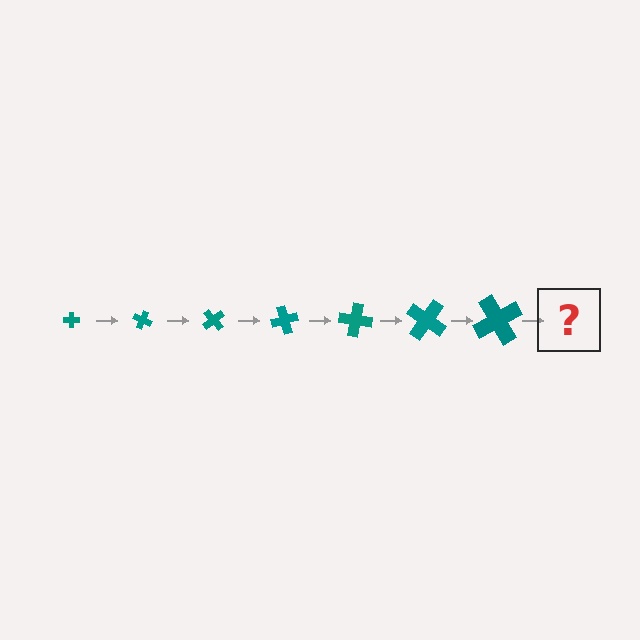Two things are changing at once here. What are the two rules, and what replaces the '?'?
The two rules are that the cross grows larger each step and it rotates 25 degrees each step. The '?' should be a cross, larger than the previous one and rotated 175 degrees from the start.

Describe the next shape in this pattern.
It should be a cross, larger than the previous one and rotated 175 degrees from the start.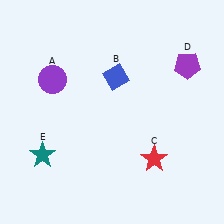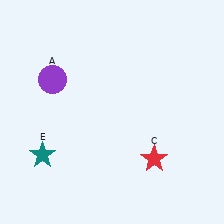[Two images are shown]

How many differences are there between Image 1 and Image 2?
There are 2 differences between the two images.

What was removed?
The purple pentagon (D), the blue diamond (B) were removed in Image 2.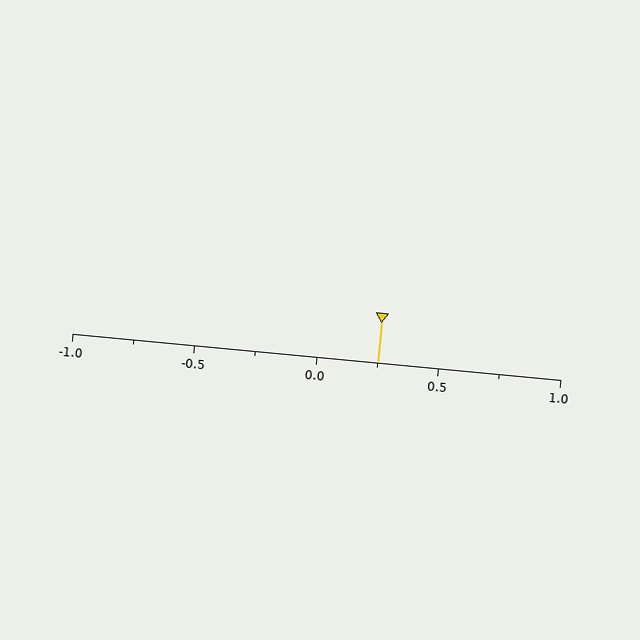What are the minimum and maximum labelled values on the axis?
The axis runs from -1.0 to 1.0.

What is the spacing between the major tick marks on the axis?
The major ticks are spaced 0.5 apart.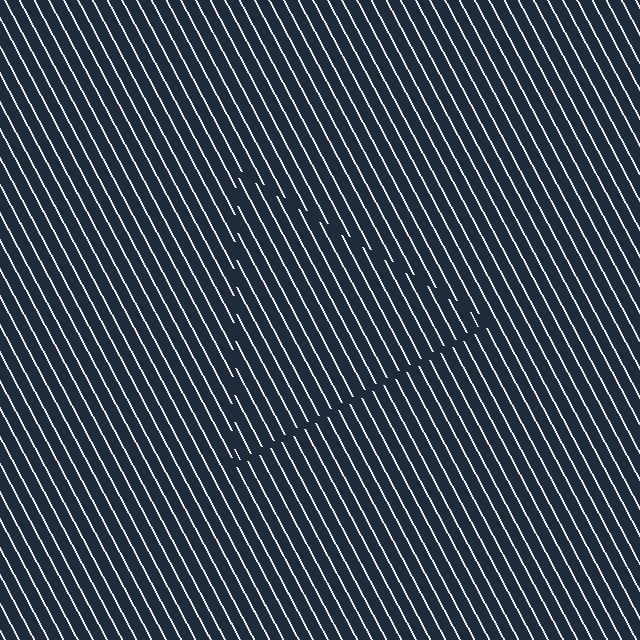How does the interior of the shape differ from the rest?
The interior of the shape contains the same grating, shifted by half a period — the contour is defined by the phase discontinuity where line-ends from the inner and outer gratings abut.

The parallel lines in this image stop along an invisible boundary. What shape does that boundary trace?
An illusory triangle. The interior of the shape contains the same grating, shifted by half a period — the contour is defined by the phase discontinuity where line-ends from the inner and outer gratings abut.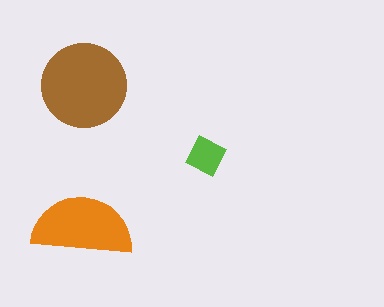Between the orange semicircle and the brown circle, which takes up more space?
The brown circle.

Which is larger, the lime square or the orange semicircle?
The orange semicircle.